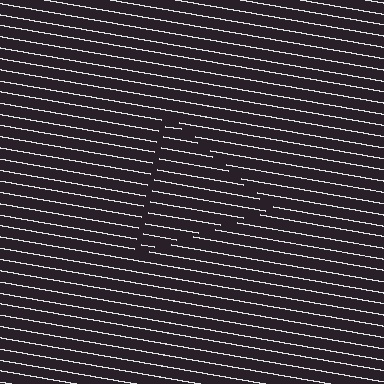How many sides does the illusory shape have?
3 sides — the line-ends trace a triangle.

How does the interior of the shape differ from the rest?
The interior of the shape contains the same grating, shifted by half a period — the contour is defined by the phase discontinuity where line-ends from the inner and outer gratings abut.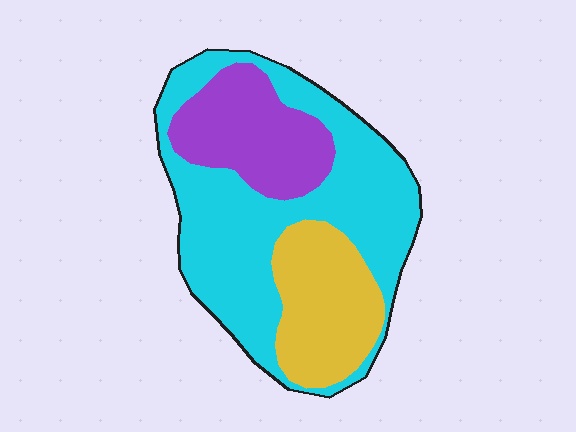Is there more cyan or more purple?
Cyan.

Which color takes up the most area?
Cyan, at roughly 55%.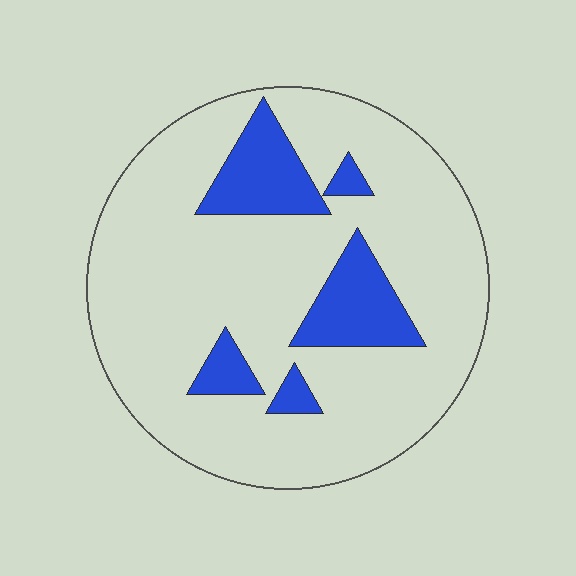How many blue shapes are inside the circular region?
5.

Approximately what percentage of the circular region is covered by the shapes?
Approximately 15%.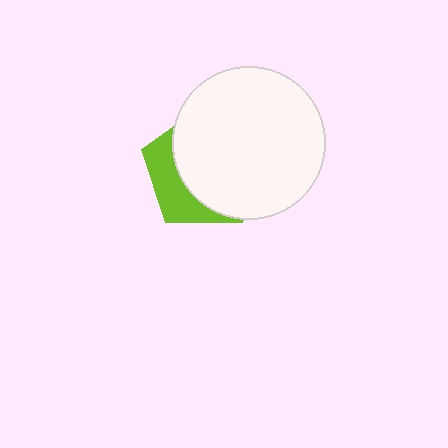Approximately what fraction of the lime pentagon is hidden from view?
Roughly 69% of the lime pentagon is hidden behind the white circle.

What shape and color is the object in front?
The object in front is a white circle.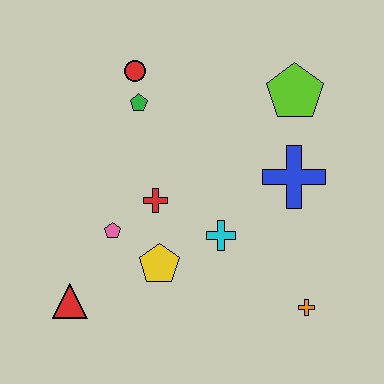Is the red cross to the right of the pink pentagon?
Yes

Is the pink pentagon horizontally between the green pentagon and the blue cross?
No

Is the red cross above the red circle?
No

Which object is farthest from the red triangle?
The lime pentagon is farthest from the red triangle.